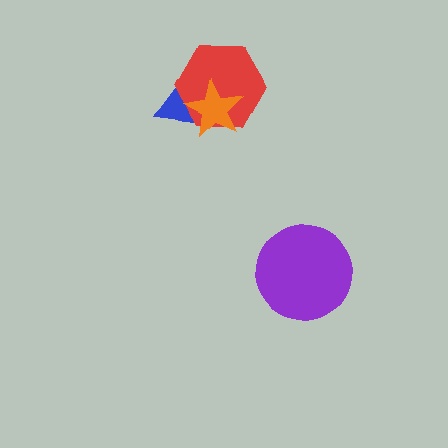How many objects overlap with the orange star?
2 objects overlap with the orange star.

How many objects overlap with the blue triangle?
2 objects overlap with the blue triangle.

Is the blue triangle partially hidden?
Yes, it is partially covered by another shape.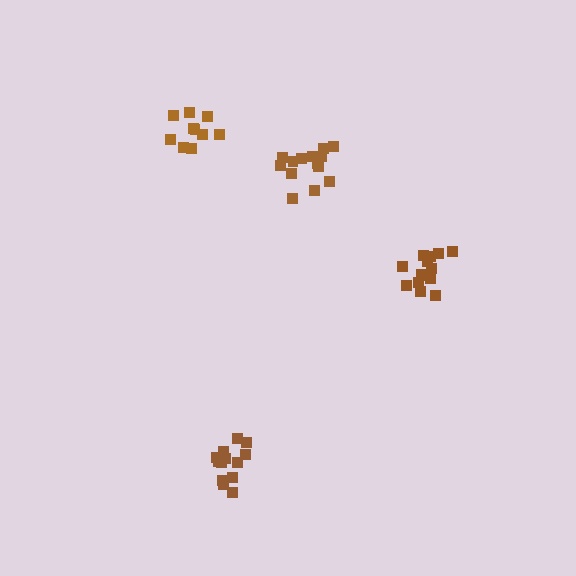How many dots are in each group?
Group 1: 14 dots, Group 2: 14 dots, Group 3: 10 dots, Group 4: 13 dots (51 total).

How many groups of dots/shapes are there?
There are 4 groups.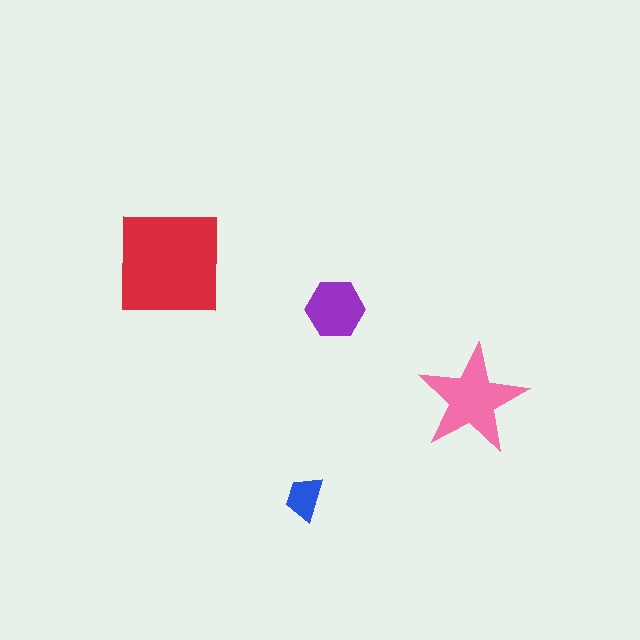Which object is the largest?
The red square.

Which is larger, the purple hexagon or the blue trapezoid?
The purple hexagon.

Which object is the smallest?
The blue trapezoid.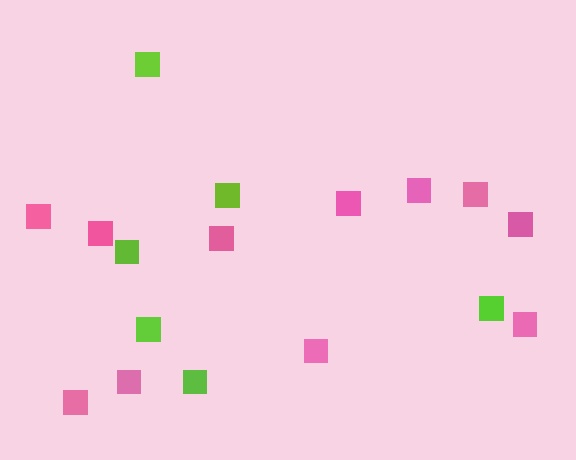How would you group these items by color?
There are 2 groups: one group of lime squares (6) and one group of pink squares (11).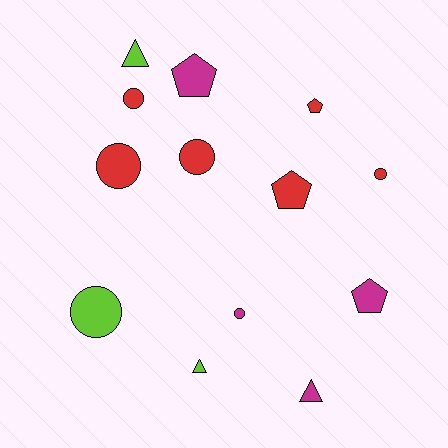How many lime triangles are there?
There are 2 lime triangles.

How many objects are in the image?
There are 13 objects.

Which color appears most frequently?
Red, with 6 objects.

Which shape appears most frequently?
Circle, with 6 objects.